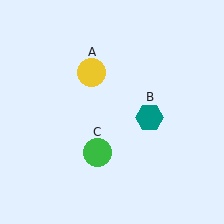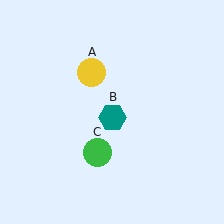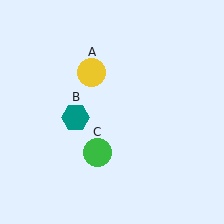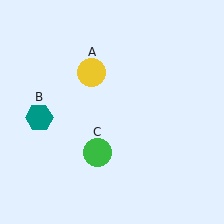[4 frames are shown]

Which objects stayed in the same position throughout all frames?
Yellow circle (object A) and green circle (object C) remained stationary.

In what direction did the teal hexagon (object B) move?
The teal hexagon (object B) moved left.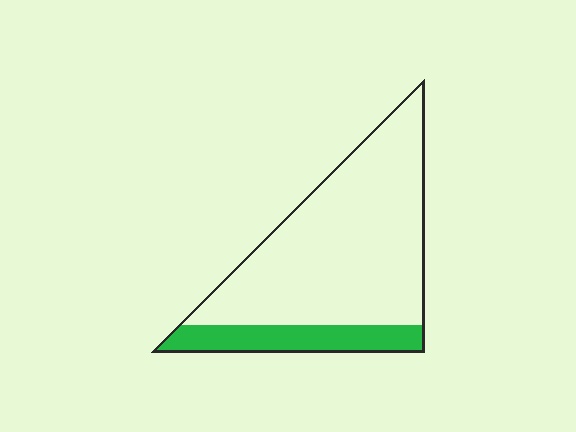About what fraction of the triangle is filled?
About one fifth (1/5).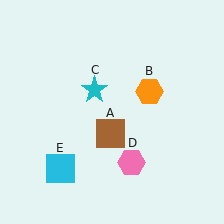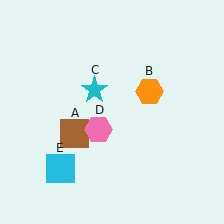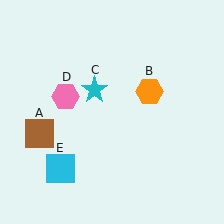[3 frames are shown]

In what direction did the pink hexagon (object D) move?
The pink hexagon (object D) moved up and to the left.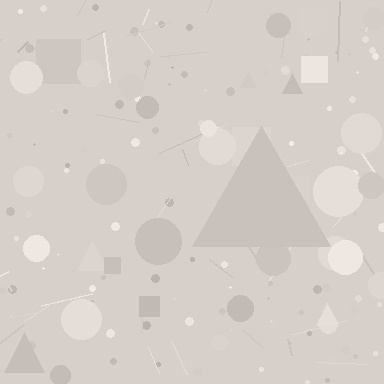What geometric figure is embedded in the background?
A triangle is embedded in the background.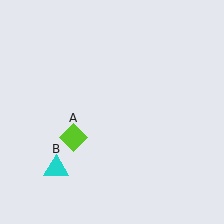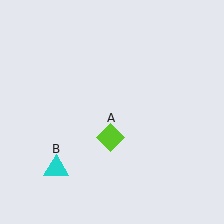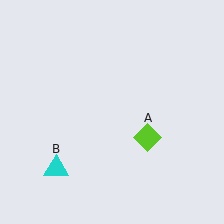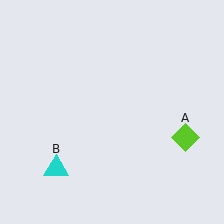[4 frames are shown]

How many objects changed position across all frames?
1 object changed position: lime diamond (object A).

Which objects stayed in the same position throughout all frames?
Cyan triangle (object B) remained stationary.